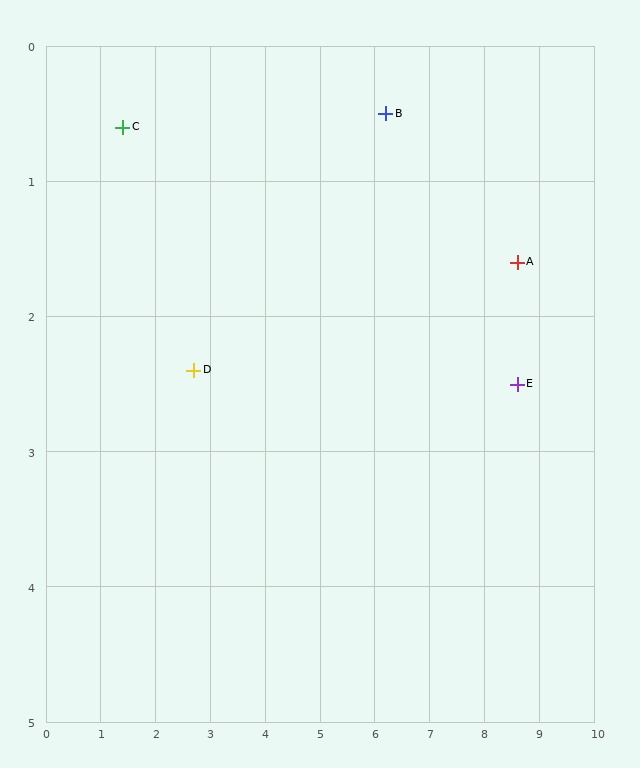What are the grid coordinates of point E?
Point E is at approximately (8.6, 2.5).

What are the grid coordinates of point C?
Point C is at approximately (1.4, 0.6).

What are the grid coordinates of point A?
Point A is at approximately (8.6, 1.6).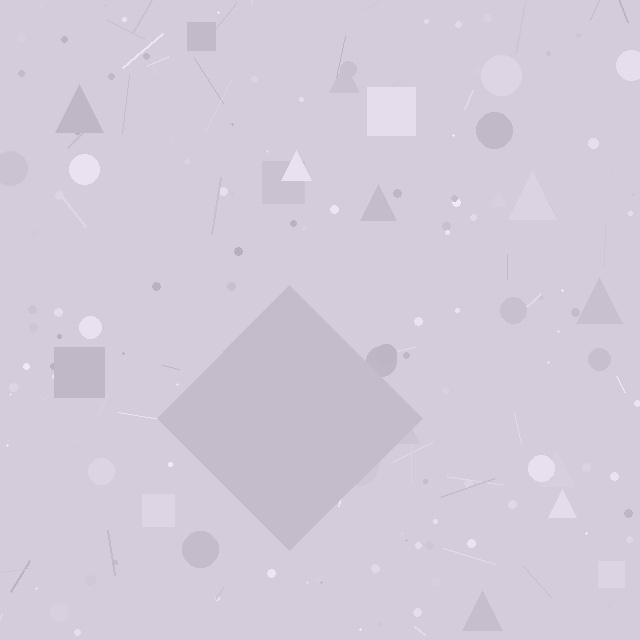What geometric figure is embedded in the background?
A diamond is embedded in the background.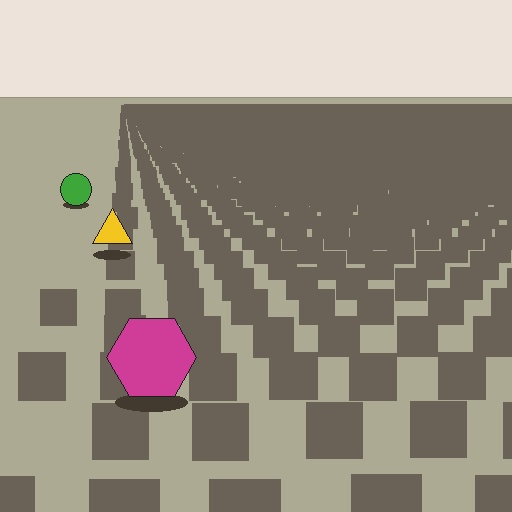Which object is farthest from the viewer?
The green circle is farthest from the viewer. It appears smaller and the ground texture around it is denser.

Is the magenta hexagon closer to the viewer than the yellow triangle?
Yes. The magenta hexagon is closer — you can tell from the texture gradient: the ground texture is coarser near it.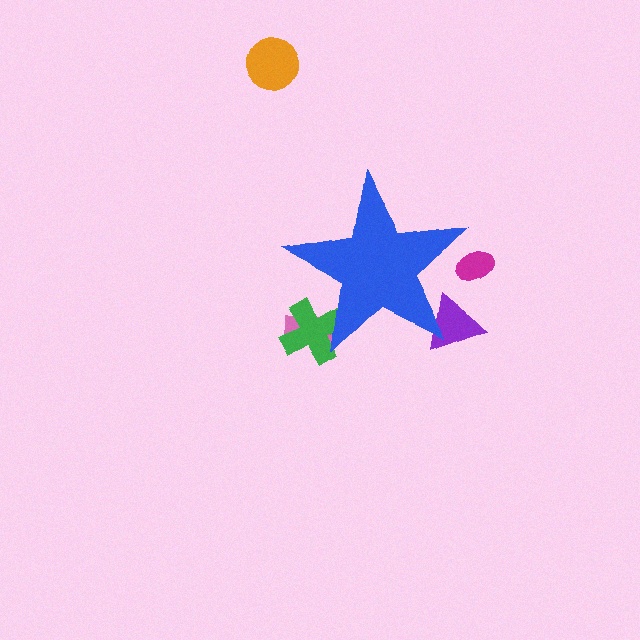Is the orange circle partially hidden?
No, the orange circle is fully visible.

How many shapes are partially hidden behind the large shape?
4 shapes are partially hidden.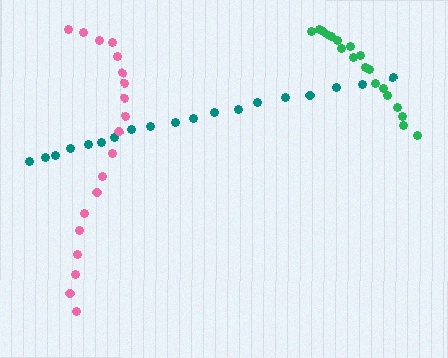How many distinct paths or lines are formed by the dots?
There are 3 distinct paths.